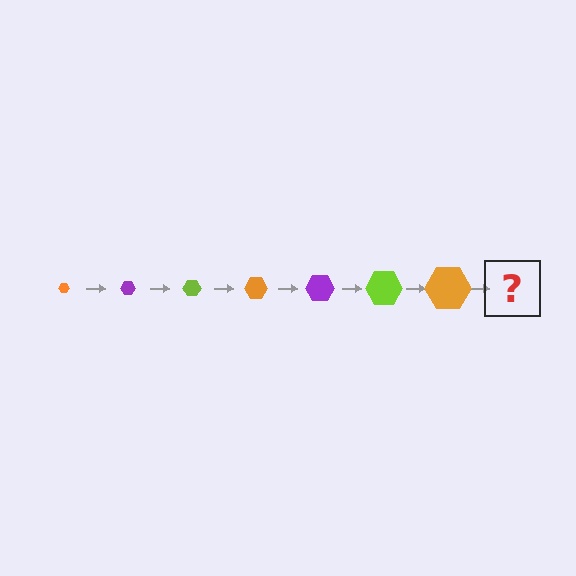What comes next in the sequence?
The next element should be a purple hexagon, larger than the previous one.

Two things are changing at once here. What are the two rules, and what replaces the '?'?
The two rules are that the hexagon grows larger each step and the color cycles through orange, purple, and lime. The '?' should be a purple hexagon, larger than the previous one.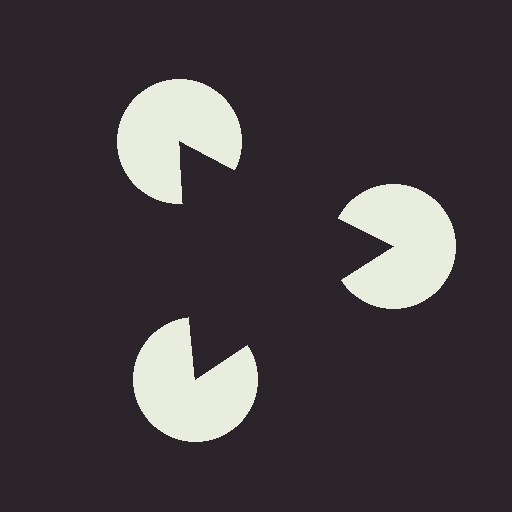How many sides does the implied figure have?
3 sides.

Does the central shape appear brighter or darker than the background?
It typically appears slightly darker than the background, even though no actual brightness change is drawn.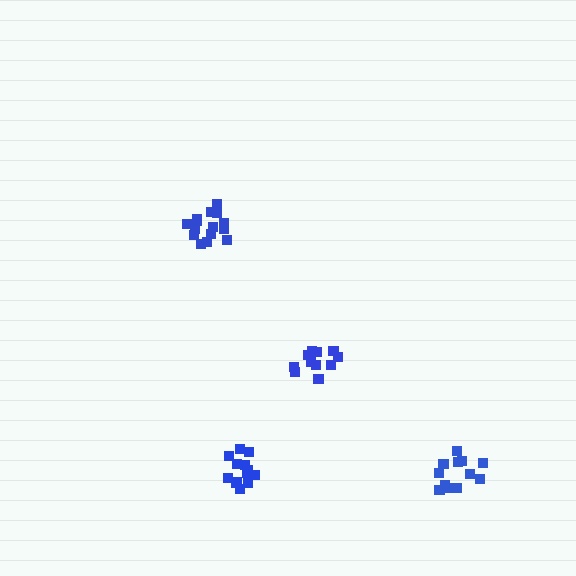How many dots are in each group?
Group 1: 12 dots, Group 2: 16 dots, Group 3: 13 dots, Group 4: 13 dots (54 total).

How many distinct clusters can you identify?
There are 4 distinct clusters.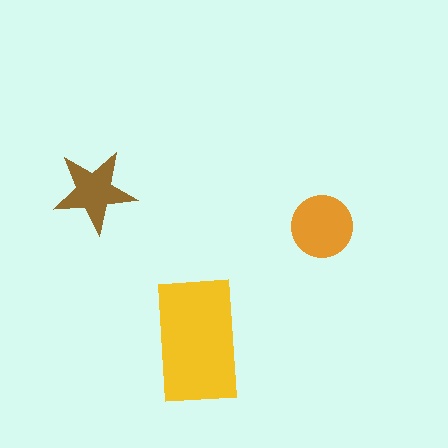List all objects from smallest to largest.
The brown star, the orange circle, the yellow rectangle.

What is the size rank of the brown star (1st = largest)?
3rd.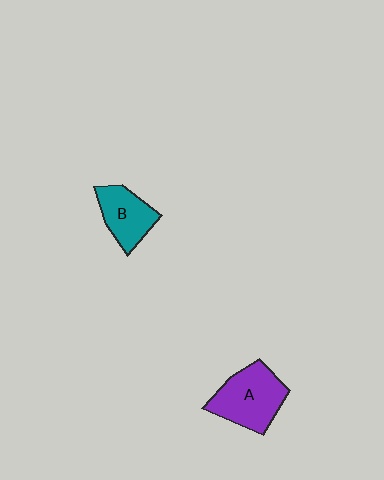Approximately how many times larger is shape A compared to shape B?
Approximately 1.4 times.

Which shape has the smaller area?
Shape B (teal).